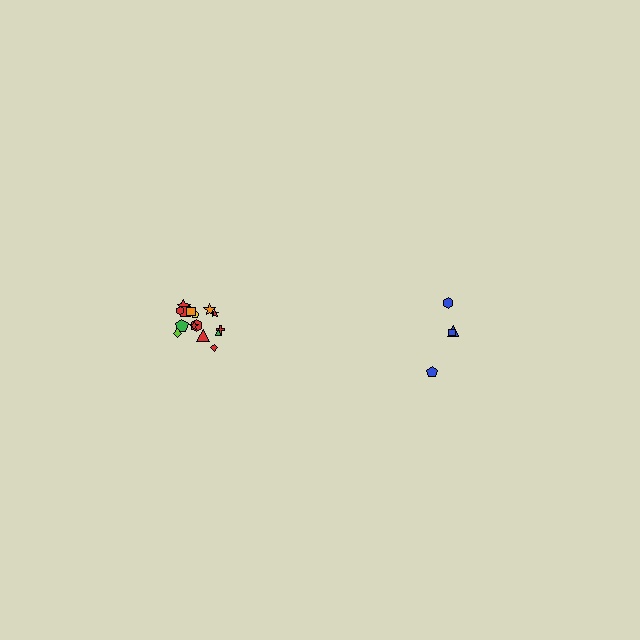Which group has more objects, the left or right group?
The left group.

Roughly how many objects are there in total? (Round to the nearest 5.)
Roughly 20 objects in total.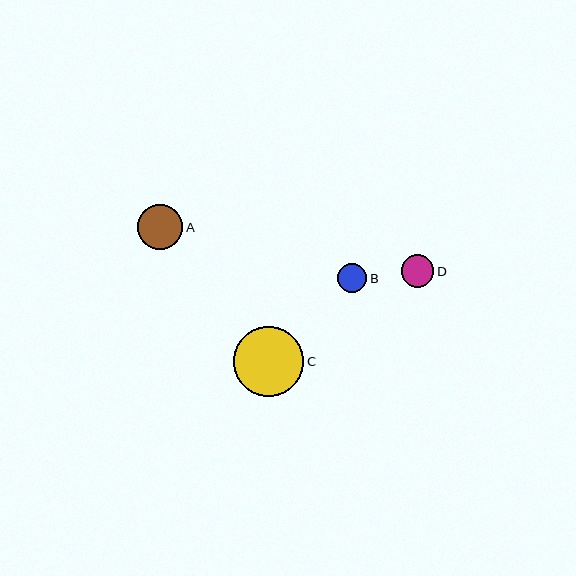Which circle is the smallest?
Circle B is the smallest with a size of approximately 29 pixels.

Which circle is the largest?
Circle C is the largest with a size of approximately 70 pixels.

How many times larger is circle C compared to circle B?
Circle C is approximately 2.4 times the size of circle B.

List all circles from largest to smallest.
From largest to smallest: C, A, D, B.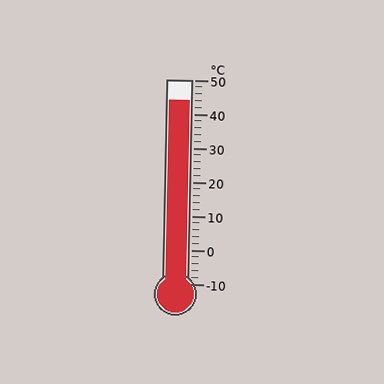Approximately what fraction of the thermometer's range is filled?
The thermometer is filled to approximately 90% of its range.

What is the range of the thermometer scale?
The thermometer scale ranges from -10°C to 50°C.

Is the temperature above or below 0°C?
The temperature is above 0°C.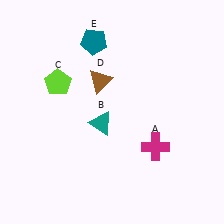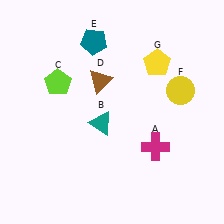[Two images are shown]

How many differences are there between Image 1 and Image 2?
There are 2 differences between the two images.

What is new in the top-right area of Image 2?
A yellow circle (F) was added in the top-right area of Image 2.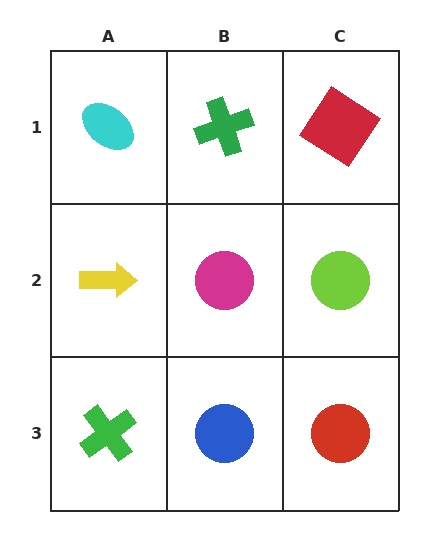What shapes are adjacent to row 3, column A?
A yellow arrow (row 2, column A), a blue circle (row 3, column B).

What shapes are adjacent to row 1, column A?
A yellow arrow (row 2, column A), a green cross (row 1, column B).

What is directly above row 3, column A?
A yellow arrow.